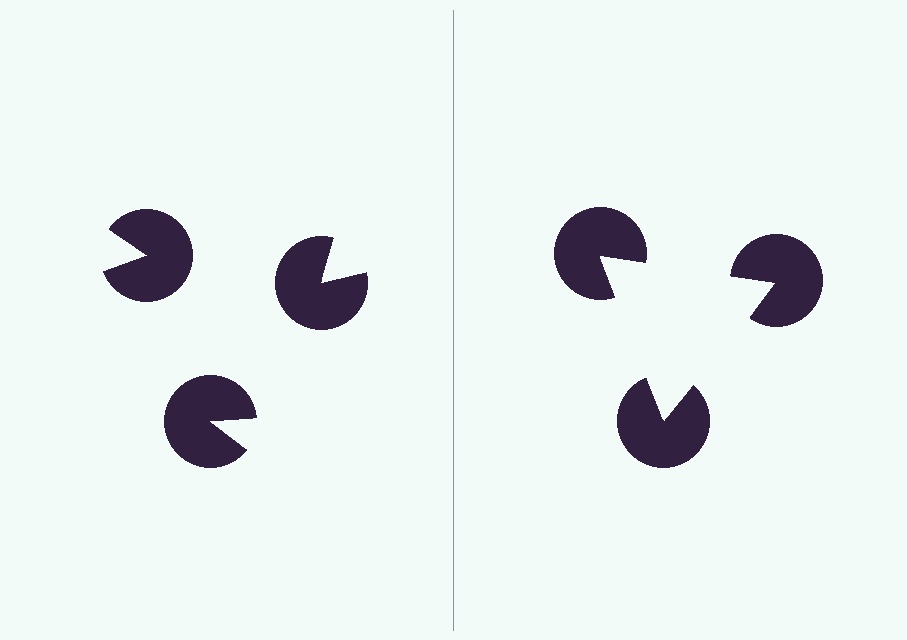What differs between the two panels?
The pac-man discs are positioned identically on both sides; only the wedge orientations differ. On the right they align to a triangle; on the left they are misaligned.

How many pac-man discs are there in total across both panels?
6 — 3 on each side.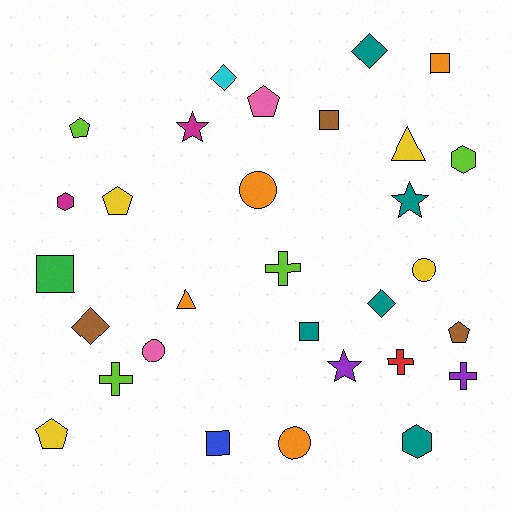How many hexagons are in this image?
There are 3 hexagons.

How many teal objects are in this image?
There are 5 teal objects.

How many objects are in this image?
There are 30 objects.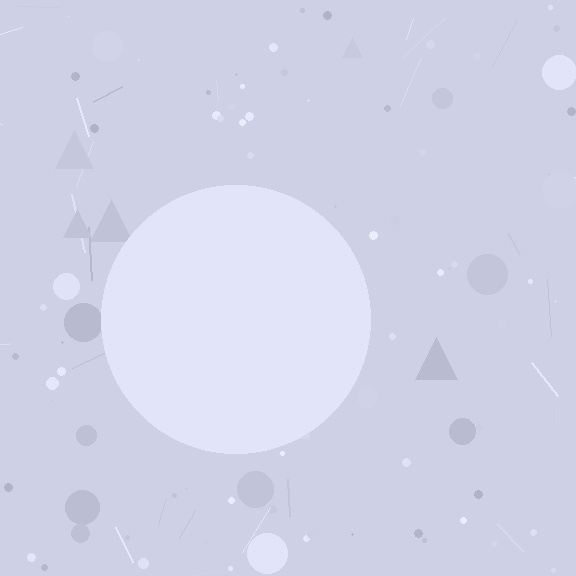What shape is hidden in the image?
A circle is hidden in the image.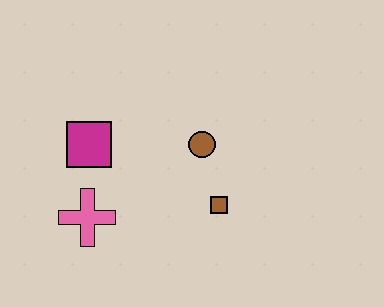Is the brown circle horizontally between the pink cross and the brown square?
Yes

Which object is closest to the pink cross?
The magenta square is closest to the pink cross.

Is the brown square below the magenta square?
Yes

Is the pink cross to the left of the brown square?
Yes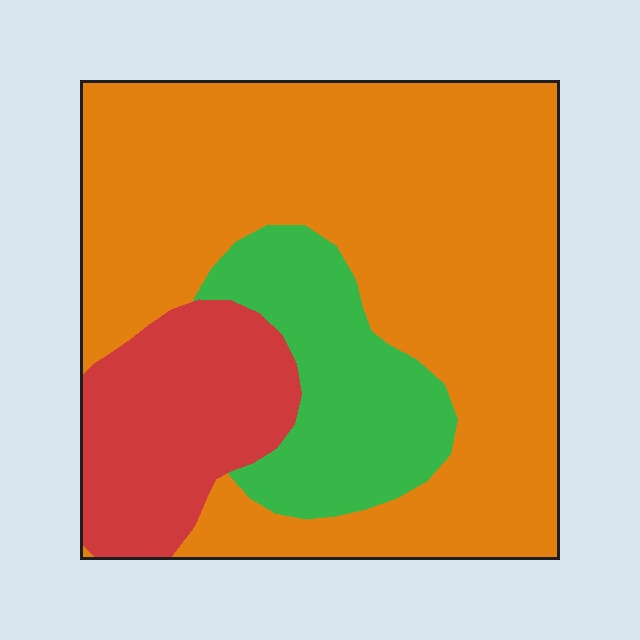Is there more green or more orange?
Orange.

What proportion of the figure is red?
Red covers 18% of the figure.